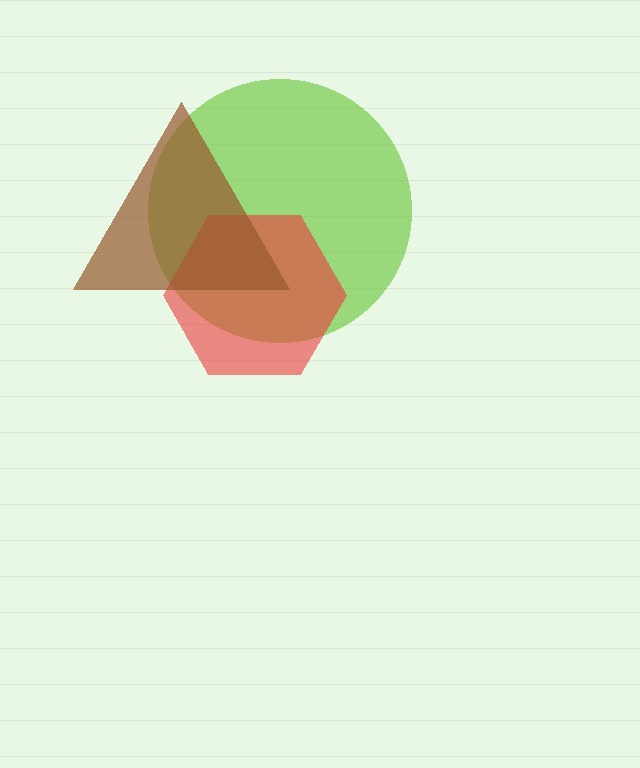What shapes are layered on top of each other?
The layered shapes are: a lime circle, a red hexagon, a brown triangle.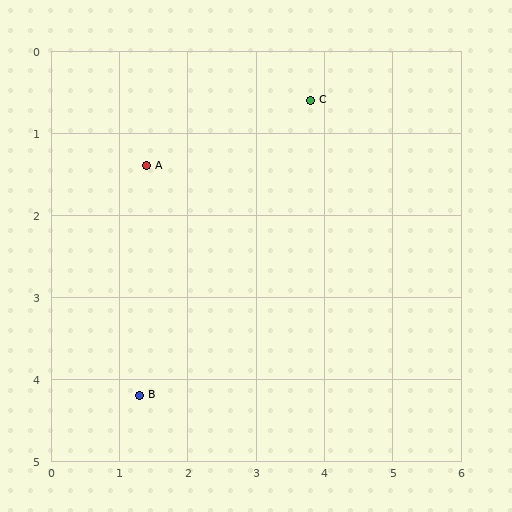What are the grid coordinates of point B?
Point B is at approximately (1.3, 4.2).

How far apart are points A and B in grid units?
Points A and B are about 2.8 grid units apart.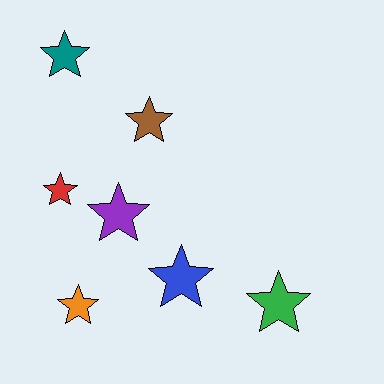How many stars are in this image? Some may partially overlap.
There are 7 stars.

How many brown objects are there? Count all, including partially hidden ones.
There is 1 brown object.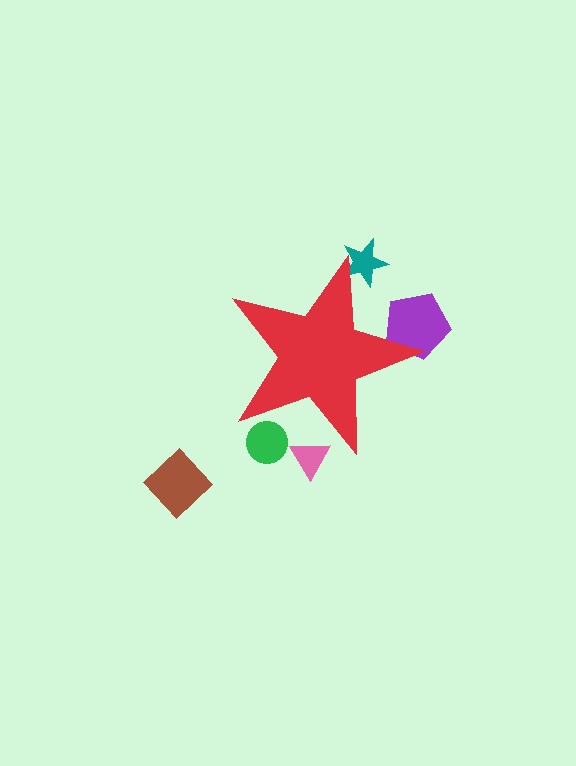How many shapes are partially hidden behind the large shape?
4 shapes are partially hidden.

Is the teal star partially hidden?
Yes, the teal star is partially hidden behind the red star.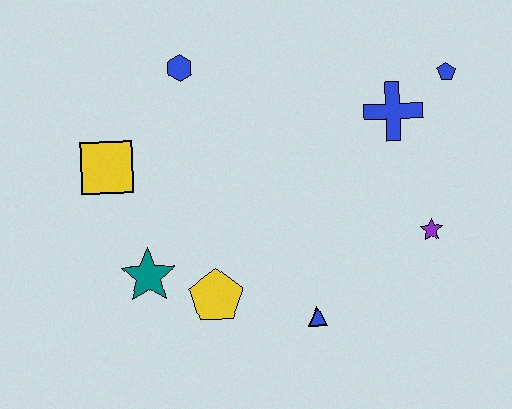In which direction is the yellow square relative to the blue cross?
The yellow square is to the left of the blue cross.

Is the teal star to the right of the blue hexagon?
No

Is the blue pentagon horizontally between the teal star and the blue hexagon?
No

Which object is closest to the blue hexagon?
The yellow square is closest to the blue hexagon.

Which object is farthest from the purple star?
The yellow square is farthest from the purple star.